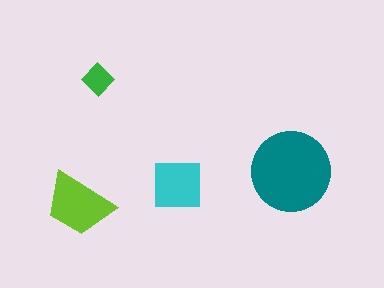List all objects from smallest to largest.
The green diamond, the cyan square, the lime trapezoid, the teal circle.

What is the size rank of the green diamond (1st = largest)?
4th.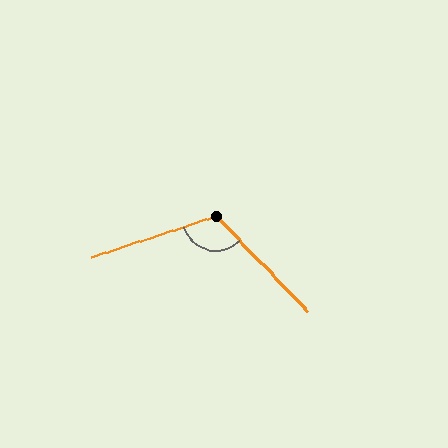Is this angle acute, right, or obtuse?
It is obtuse.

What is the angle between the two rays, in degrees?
Approximately 116 degrees.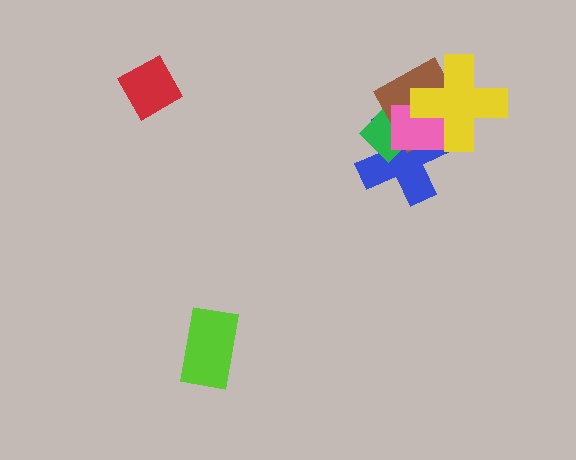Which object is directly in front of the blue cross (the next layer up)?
The green diamond is directly in front of the blue cross.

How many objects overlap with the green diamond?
3 objects overlap with the green diamond.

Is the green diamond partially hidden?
Yes, it is partially covered by another shape.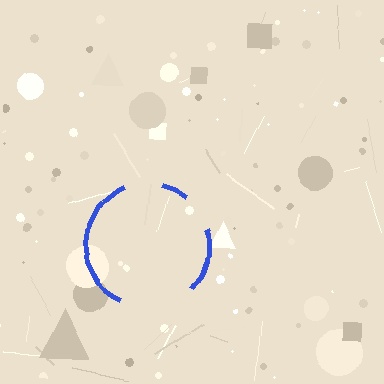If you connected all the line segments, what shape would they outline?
They would outline a circle.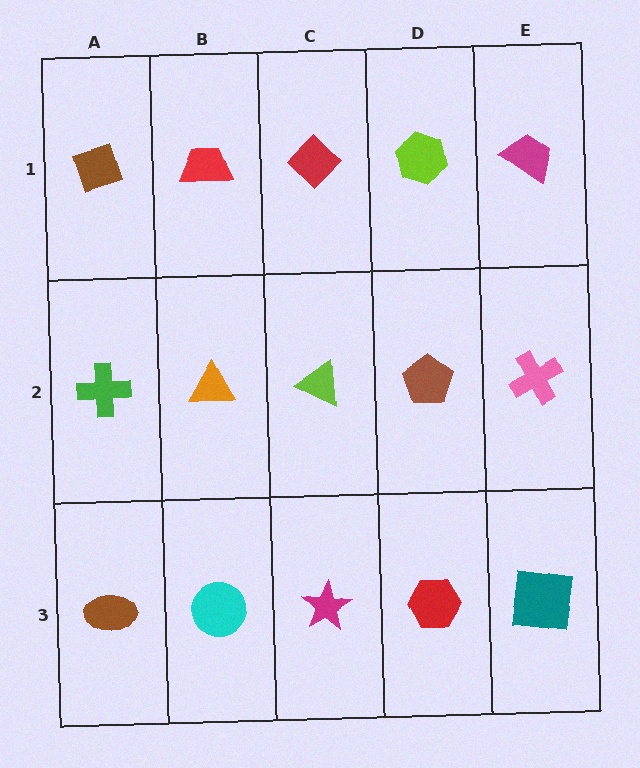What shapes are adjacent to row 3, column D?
A brown pentagon (row 2, column D), a magenta star (row 3, column C), a teal square (row 3, column E).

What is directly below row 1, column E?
A pink cross.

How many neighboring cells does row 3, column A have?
2.